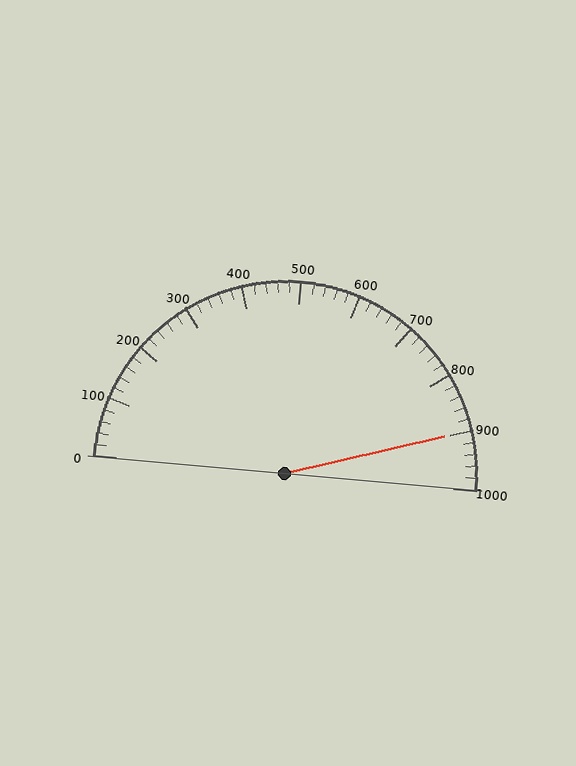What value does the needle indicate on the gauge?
The needle indicates approximately 900.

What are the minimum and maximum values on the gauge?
The gauge ranges from 0 to 1000.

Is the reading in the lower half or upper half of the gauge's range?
The reading is in the upper half of the range (0 to 1000).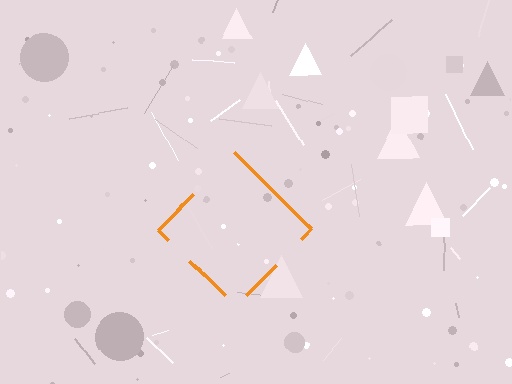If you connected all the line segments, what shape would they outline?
They would outline a diamond.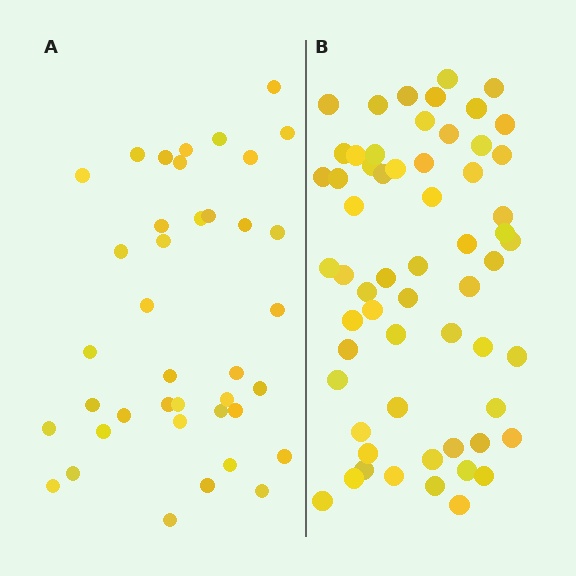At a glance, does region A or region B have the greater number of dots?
Region B (the right region) has more dots.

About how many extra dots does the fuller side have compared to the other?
Region B has approximately 20 more dots than region A.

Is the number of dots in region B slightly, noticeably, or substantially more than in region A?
Region B has substantially more. The ratio is roughly 1.5 to 1.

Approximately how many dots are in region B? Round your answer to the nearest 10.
About 60 dots.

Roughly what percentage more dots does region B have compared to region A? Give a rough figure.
About 55% more.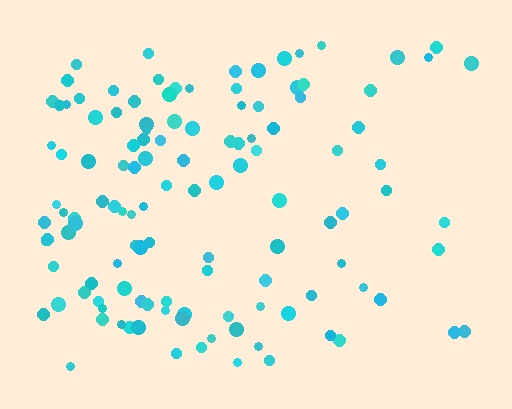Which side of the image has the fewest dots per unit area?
The right.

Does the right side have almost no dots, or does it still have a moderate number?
Still a moderate number, just noticeably fewer than the left.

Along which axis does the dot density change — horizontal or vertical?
Horizontal.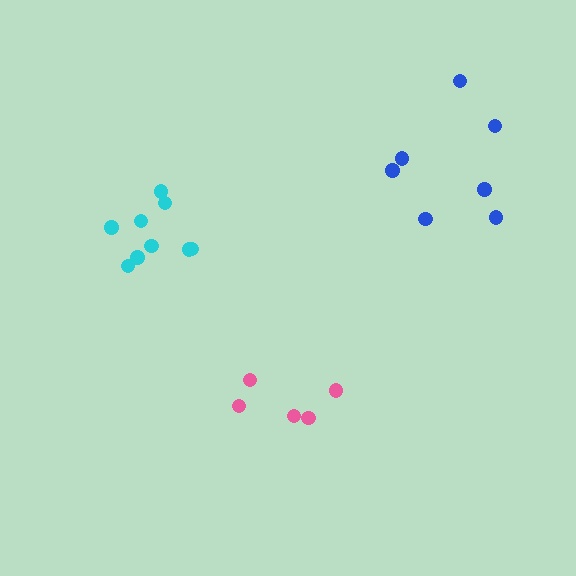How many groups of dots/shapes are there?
There are 3 groups.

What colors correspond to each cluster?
The clusters are colored: blue, pink, cyan.